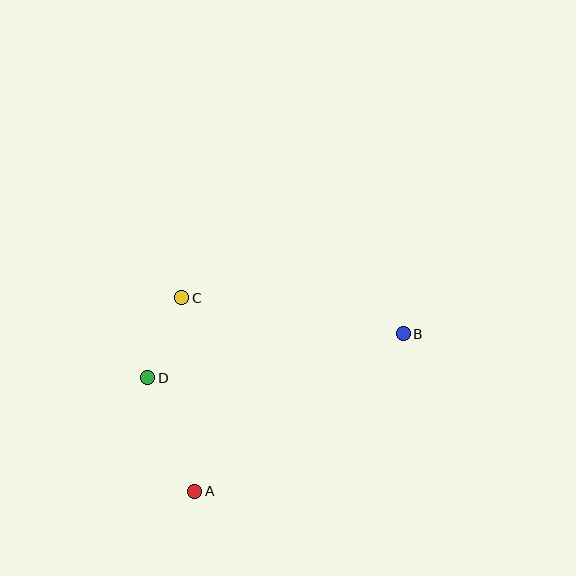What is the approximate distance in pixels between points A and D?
The distance between A and D is approximately 122 pixels.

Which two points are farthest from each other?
Points A and B are farthest from each other.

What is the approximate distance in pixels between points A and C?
The distance between A and C is approximately 194 pixels.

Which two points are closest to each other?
Points C and D are closest to each other.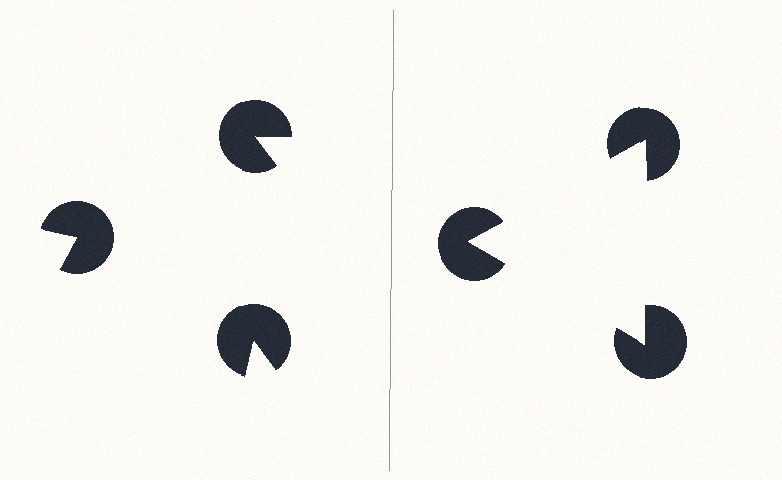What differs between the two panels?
The pac-man discs are positioned identically on both sides; only the wedge orientations differ. On the right they align to a triangle; on the left they are misaligned.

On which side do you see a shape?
An illusory triangle appears on the right side. On the left side the wedge cuts are rotated, so no coherent shape forms.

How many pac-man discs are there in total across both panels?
6 — 3 on each side.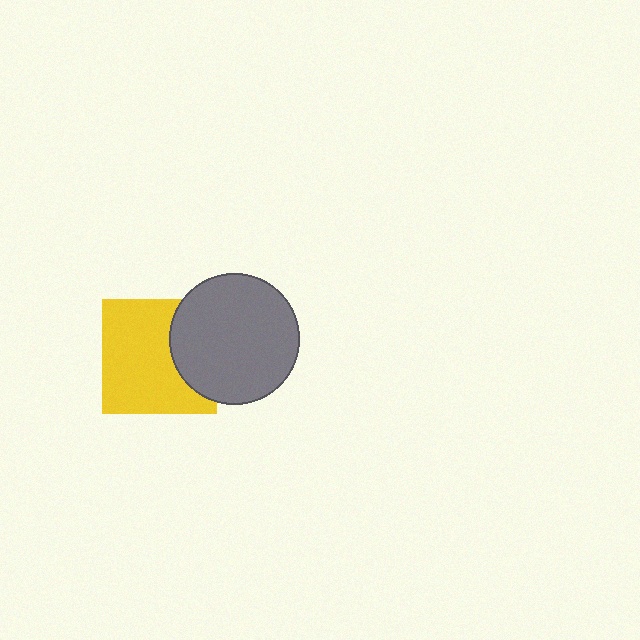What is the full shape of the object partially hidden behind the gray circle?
The partially hidden object is a yellow square.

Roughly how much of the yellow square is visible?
Most of it is visible (roughly 70%).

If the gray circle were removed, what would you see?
You would see the complete yellow square.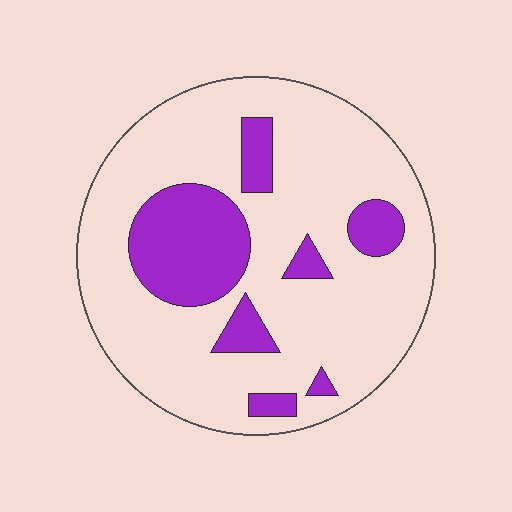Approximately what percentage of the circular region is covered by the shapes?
Approximately 20%.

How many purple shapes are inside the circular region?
7.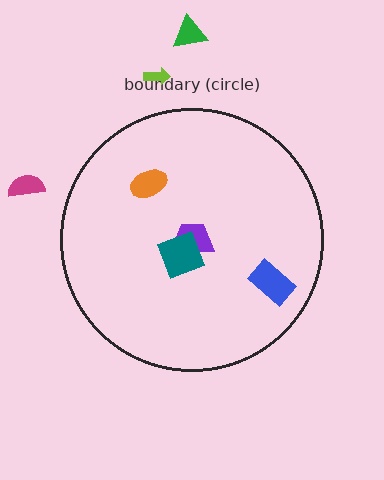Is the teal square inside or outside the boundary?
Inside.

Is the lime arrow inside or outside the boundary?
Outside.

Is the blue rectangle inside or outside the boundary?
Inside.